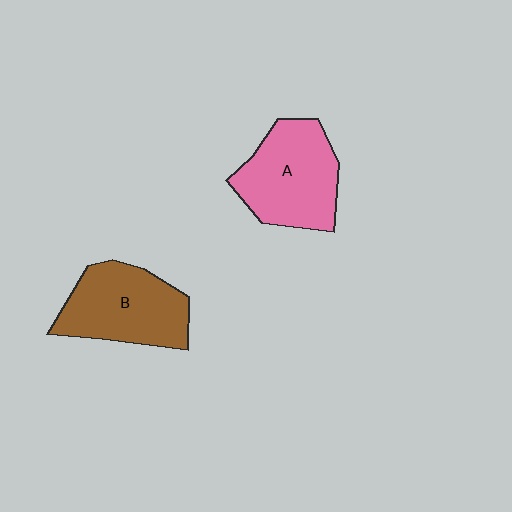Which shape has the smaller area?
Shape B (brown).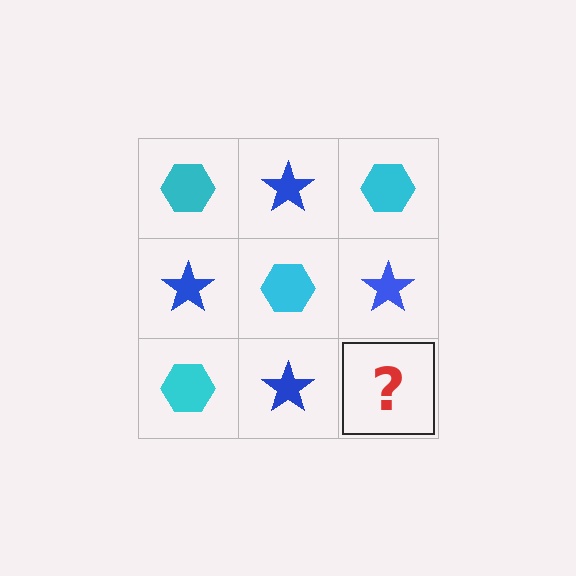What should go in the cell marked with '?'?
The missing cell should contain a cyan hexagon.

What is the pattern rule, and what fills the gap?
The rule is that it alternates cyan hexagon and blue star in a checkerboard pattern. The gap should be filled with a cyan hexagon.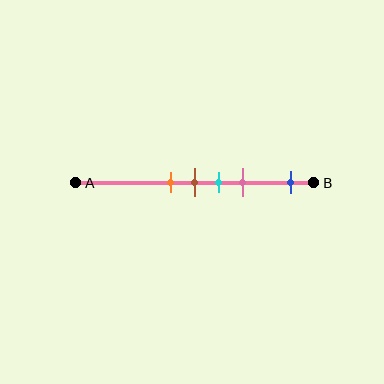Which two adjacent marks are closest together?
The orange and brown marks are the closest adjacent pair.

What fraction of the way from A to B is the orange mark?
The orange mark is approximately 40% (0.4) of the way from A to B.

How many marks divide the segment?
There are 5 marks dividing the segment.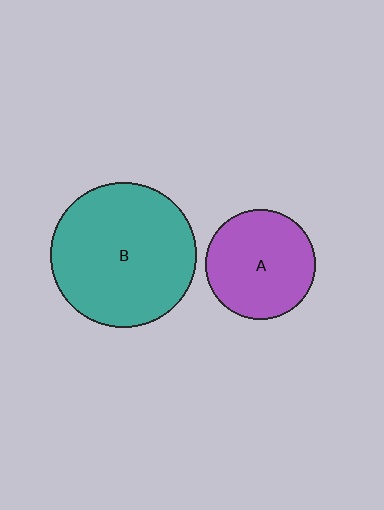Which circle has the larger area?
Circle B (teal).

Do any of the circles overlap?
No, none of the circles overlap.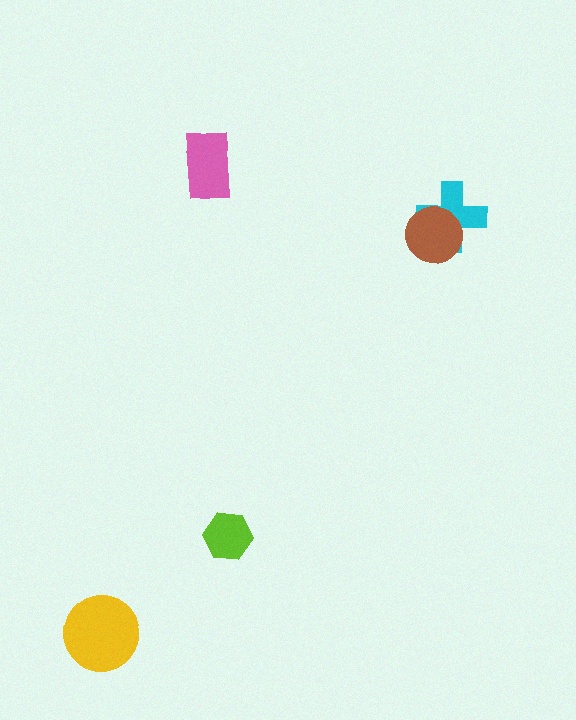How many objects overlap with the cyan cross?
1 object overlaps with the cyan cross.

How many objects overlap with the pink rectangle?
0 objects overlap with the pink rectangle.